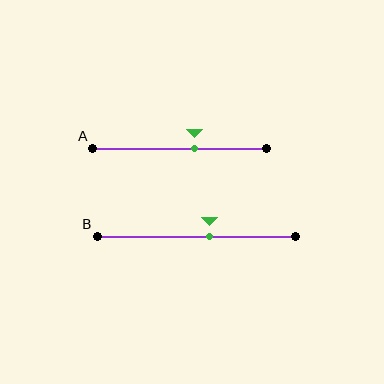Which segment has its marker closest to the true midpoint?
Segment B has its marker closest to the true midpoint.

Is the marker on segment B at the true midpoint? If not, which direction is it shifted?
No, the marker on segment B is shifted to the right by about 7% of the segment length.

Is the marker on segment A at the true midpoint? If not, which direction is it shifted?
No, the marker on segment A is shifted to the right by about 9% of the segment length.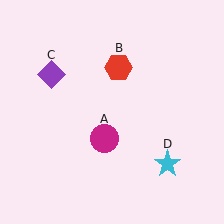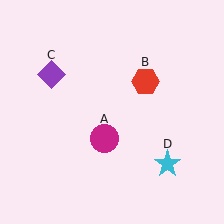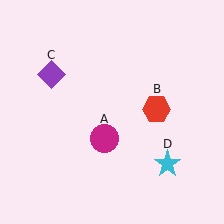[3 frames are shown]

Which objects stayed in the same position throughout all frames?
Magenta circle (object A) and purple diamond (object C) and cyan star (object D) remained stationary.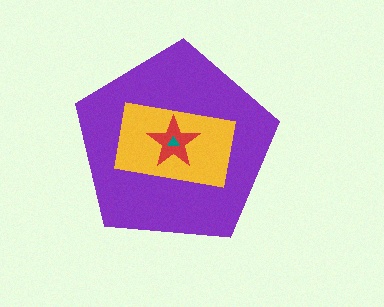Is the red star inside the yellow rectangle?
Yes.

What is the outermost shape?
The purple pentagon.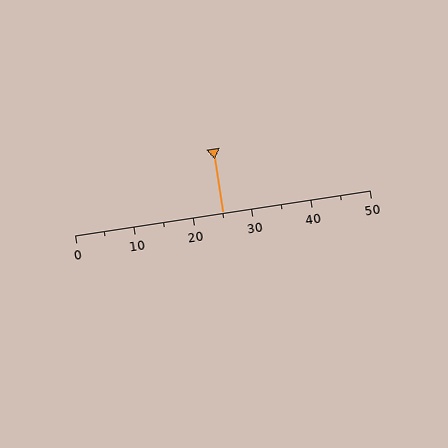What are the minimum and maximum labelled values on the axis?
The axis runs from 0 to 50.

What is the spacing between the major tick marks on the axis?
The major ticks are spaced 10 apart.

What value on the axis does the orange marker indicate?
The marker indicates approximately 25.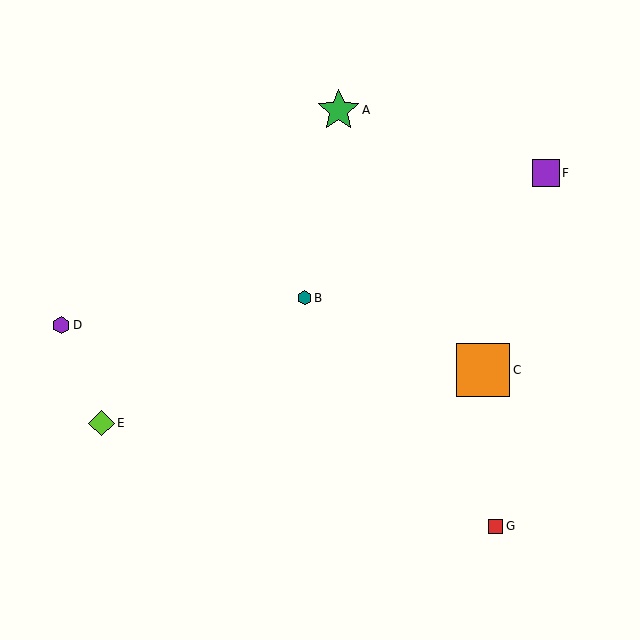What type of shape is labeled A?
Shape A is a green star.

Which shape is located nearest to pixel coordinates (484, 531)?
The red square (labeled G) at (495, 526) is nearest to that location.